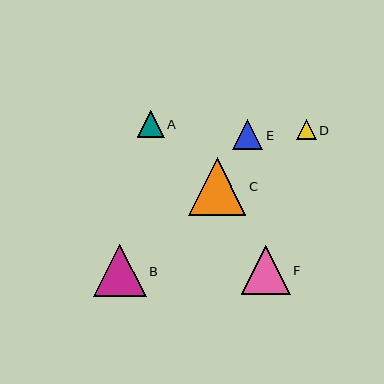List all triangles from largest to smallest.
From largest to smallest: C, B, F, E, A, D.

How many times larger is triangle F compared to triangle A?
Triangle F is approximately 1.8 times the size of triangle A.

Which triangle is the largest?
Triangle C is the largest with a size of approximately 57 pixels.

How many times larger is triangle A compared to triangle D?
Triangle A is approximately 1.4 times the size of triangle D.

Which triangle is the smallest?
Triangle D is the smallest with a size of approximately 20 pixels.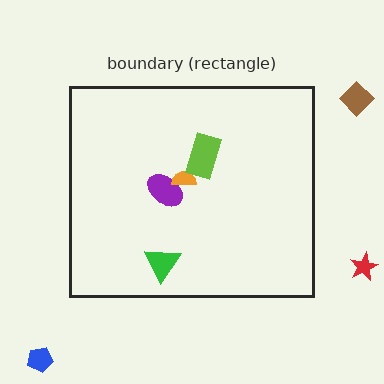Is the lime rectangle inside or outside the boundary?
Inside.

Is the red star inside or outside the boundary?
Outside.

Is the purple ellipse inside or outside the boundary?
Inside.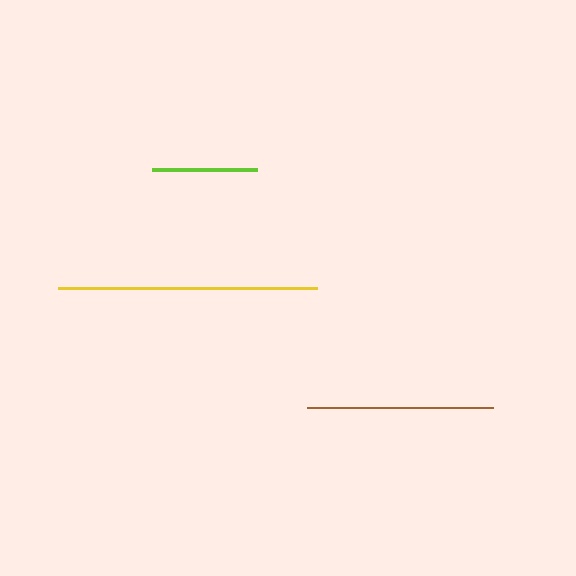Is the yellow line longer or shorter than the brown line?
The yellow line is longer than the brown line.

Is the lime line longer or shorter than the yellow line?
The yellow line is longer than the lime line.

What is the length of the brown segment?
The brown segment is approximately 186 pixels long.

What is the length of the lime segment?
The lime segment is approximately 105 pixels long.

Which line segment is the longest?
The yellow line is the longest at approximately 259 pixels.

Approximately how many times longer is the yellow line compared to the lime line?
The yellow line is approximately 2.5 times the length of the lime line.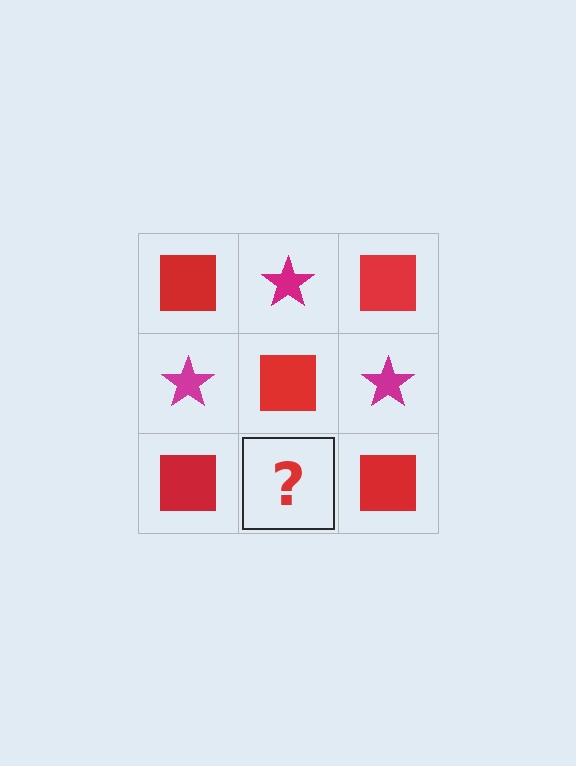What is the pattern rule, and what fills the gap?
The rule is that it alternates red square and magenta star in a checkerboard pattern. The gap should be filled with a magenta star.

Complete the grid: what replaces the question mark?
The question mark should be replaced with a magenta star.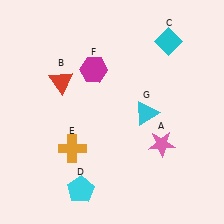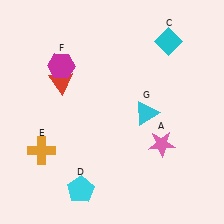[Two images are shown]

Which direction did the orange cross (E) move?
The orange cross (E) moved left.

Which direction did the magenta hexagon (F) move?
The magenta hexagon (F) moved left.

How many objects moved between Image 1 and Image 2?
2 objects moved between the two images.